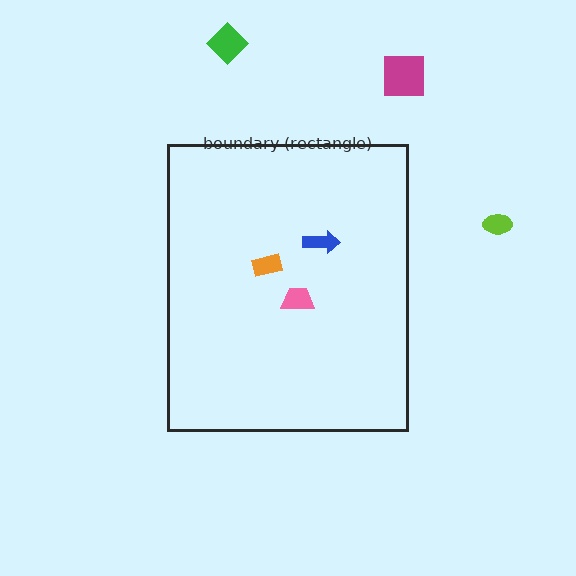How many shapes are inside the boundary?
3 inside, 3 outside.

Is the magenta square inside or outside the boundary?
Outside.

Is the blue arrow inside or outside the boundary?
Inside.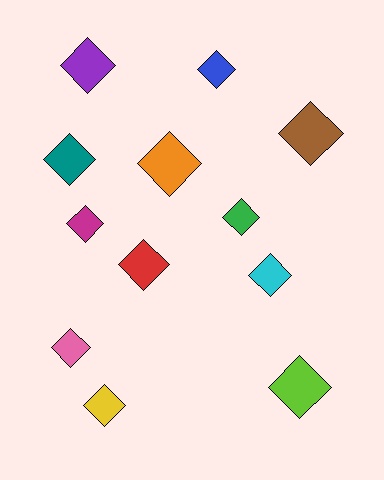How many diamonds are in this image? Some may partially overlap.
There are 12 diamonds.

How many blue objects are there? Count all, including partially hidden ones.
There is 1 blue object.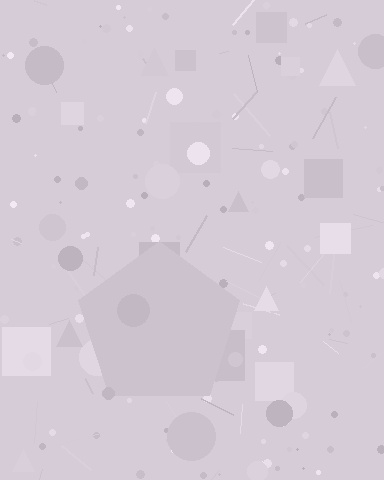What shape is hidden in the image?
A pentagon is hidden in the image.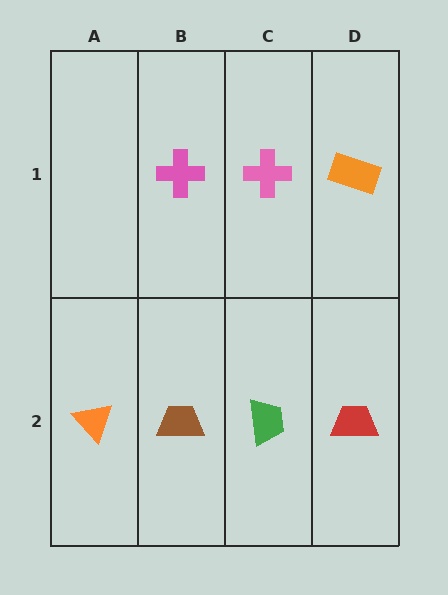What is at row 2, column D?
A red trapezoid.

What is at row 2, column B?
A brown trapezoid.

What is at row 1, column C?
A pink cross.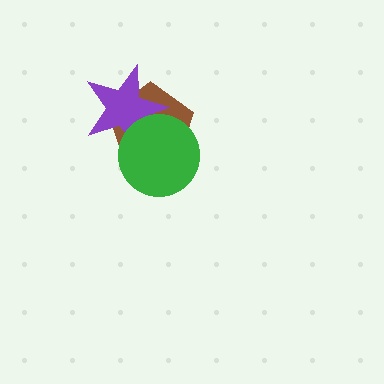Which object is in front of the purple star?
The green circle is in front of the purple star.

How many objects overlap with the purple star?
2 objects overlap with the purple star.